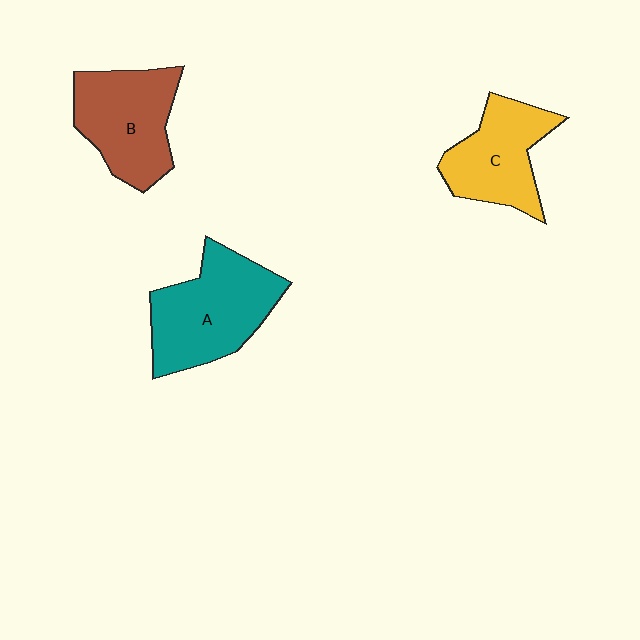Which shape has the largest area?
Shape A (teal).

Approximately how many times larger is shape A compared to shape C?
Approximately 1.3 times.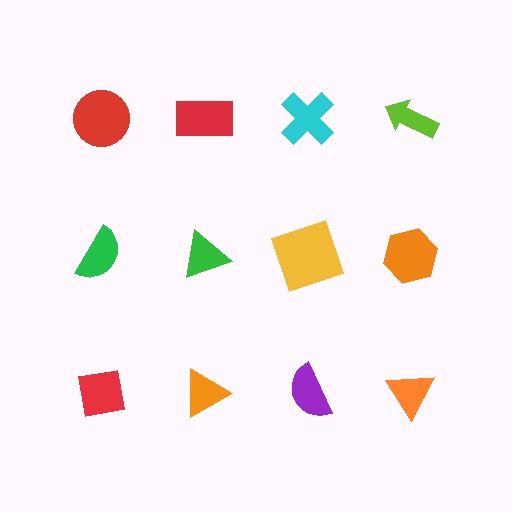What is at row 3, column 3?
A purple semicircle.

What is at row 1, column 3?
A cyan cross.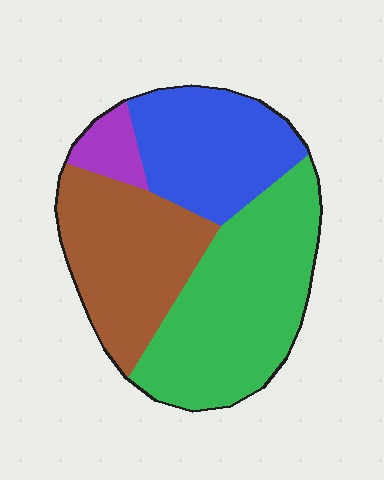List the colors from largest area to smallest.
From largest to smallest: green, brown, blue, purple.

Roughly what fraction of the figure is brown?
Brown covers 29% of the figure.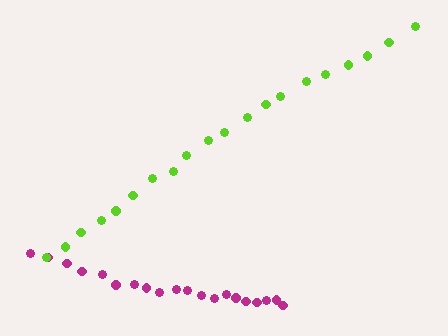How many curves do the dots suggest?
There are 2 distinct paths.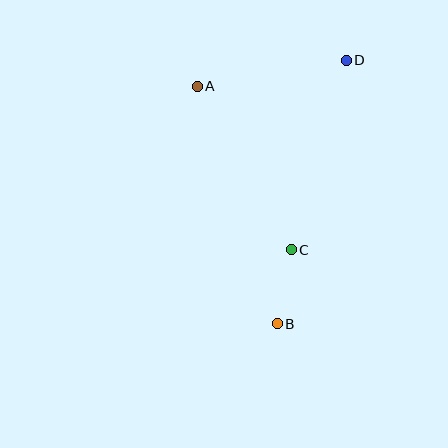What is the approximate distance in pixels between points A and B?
The distance between A and B is approximately 251 pixels.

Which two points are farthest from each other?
Points B and D are farthest from each other.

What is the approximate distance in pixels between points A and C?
The distance between A and C is approximately 188 pixels.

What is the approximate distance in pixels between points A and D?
The distance between A and D is approximately 151 pixels.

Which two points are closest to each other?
Points B and C are closest to each other.